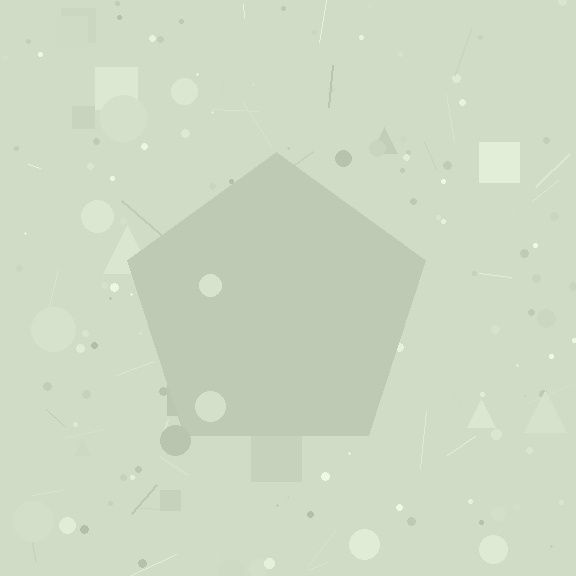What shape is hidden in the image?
A pentagon is hidden in the image.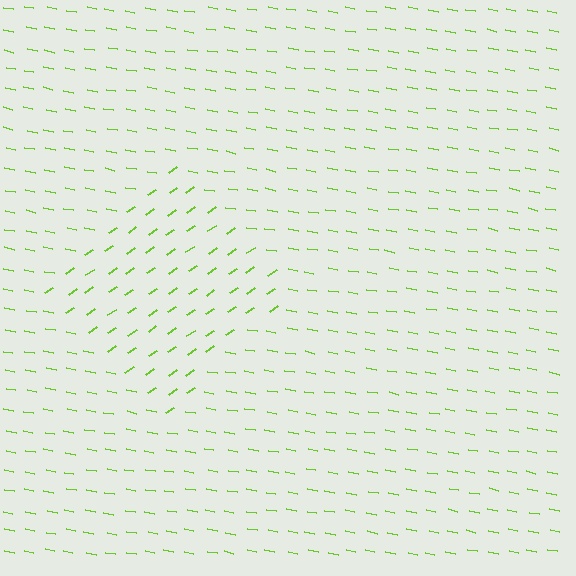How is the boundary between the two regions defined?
The boundary is defined purely by a change in line orientation (approximately 45 degrees difference). All lines are the same color and thickness.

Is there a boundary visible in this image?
Yes, there is a texture boundary formed by a change in line orientation.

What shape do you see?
I see a diamond.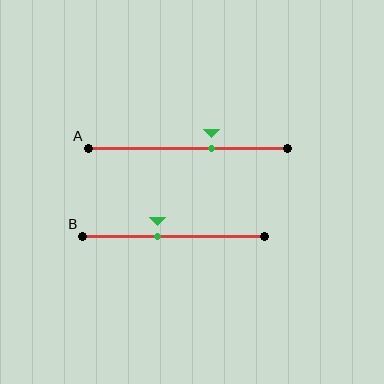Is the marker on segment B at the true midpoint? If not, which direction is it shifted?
No, the marker on segment B is shifted to the left by about 9% of the segment length.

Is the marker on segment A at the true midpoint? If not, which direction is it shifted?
No, the marker on segment A is shifted to the right by about 12% of the segment length.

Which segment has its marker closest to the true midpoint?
Segment B has its marker closest to the true midpoint.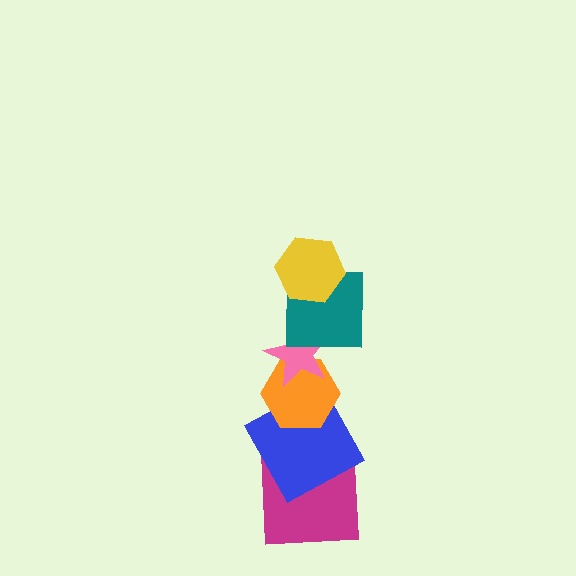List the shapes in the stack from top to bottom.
From top to bottom: the yellow hexagon, the teal square, the pink star, the orange hexagon, the blue square, the magenta square.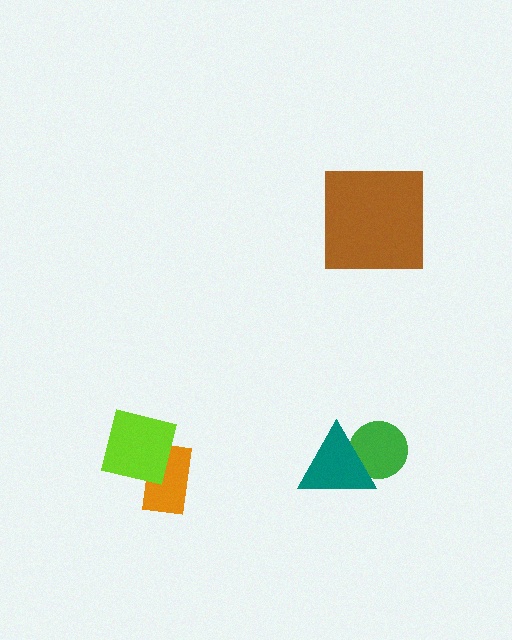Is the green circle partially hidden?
Yes, it is partially covered by another shape.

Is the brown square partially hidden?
No, no other shape covers it.